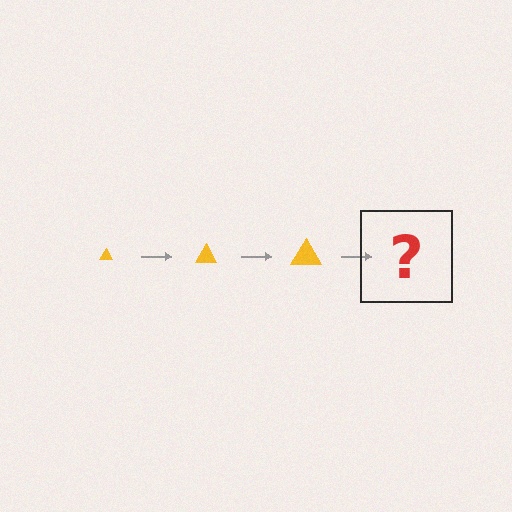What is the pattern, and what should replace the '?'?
The pattern is that the triangle gets progressively larger each step. The '?' should be a yellow triangle, larger than the previous one.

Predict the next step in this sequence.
The next step is a yellow triangle, larger than the previous one.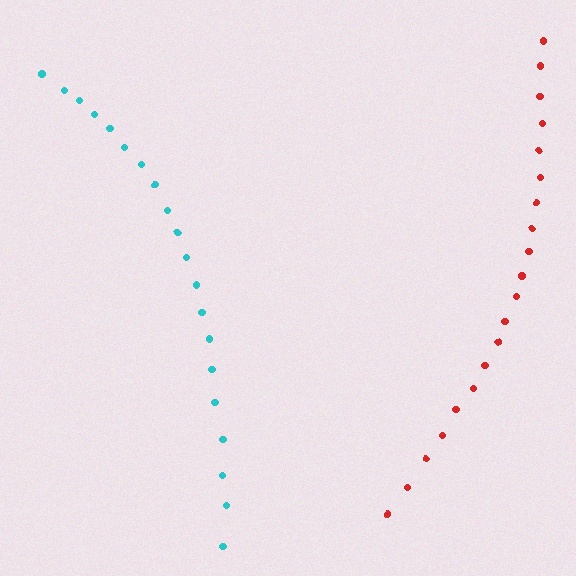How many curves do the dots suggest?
There are 2 distinct paths.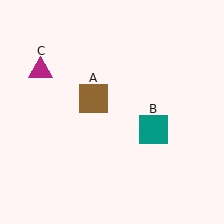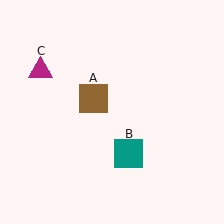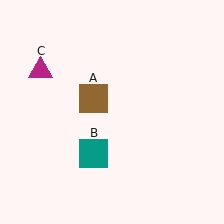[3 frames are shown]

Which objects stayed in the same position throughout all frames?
Brown square (object A) and magenta triangle (object C) remained stationary.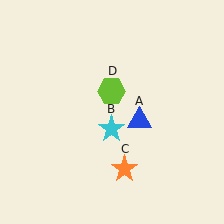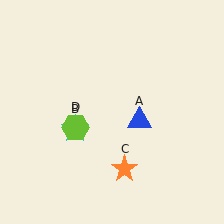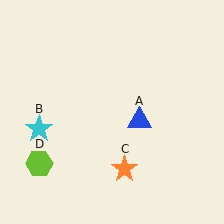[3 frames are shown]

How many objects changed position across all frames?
2 objects changed position: cyan star (object B), lime hexagon (object D).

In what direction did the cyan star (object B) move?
The cyan star (object B) moved left.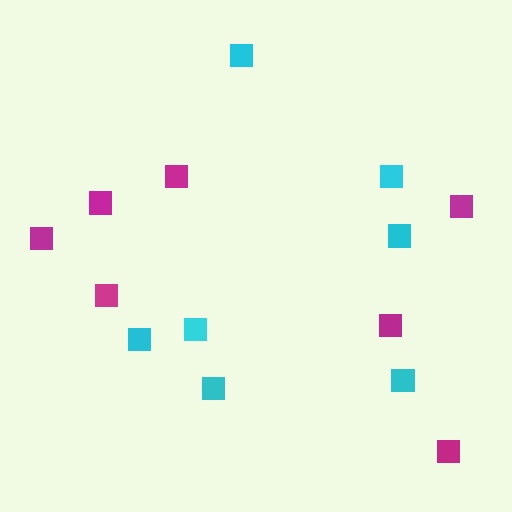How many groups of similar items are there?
There are 2 groups: one group of magenta squares (7) and one group of cyan squares (7).